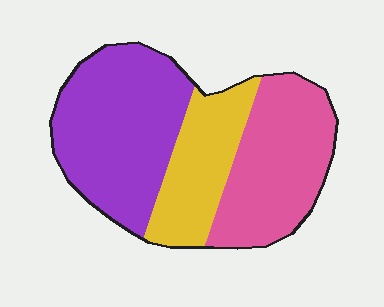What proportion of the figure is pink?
Pink takes up between a third and a half of the figure.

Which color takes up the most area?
Purple, at roughly 45%.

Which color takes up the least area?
Yellow, at roughly 25%.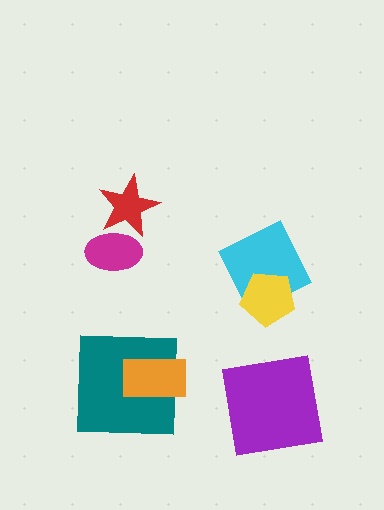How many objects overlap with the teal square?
1 object overlaps with the teal square.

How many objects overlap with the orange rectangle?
1 object overlaps with the orange rectangle.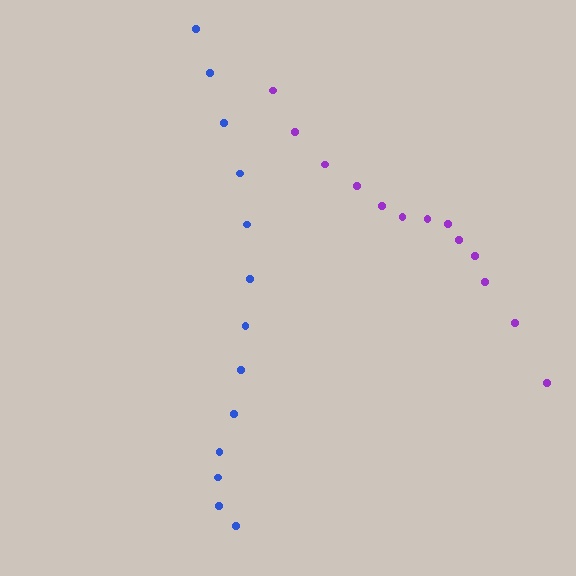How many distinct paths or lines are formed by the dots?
There are 2 distinct paths.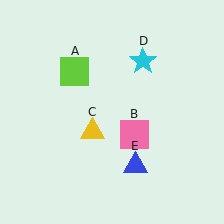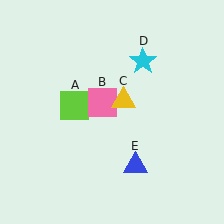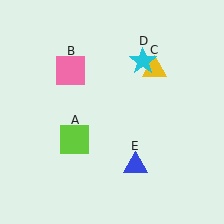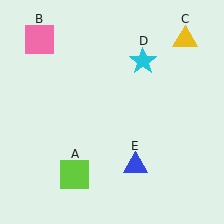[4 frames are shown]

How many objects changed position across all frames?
3 objects changed position: lime square (object A), pink square (object B), yellow triangle (object C).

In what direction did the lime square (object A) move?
The lime square (object A) moved down.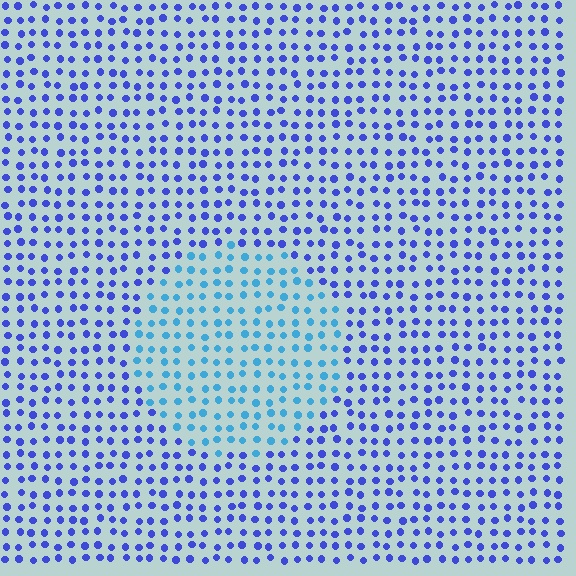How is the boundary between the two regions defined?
The boundary is defined purely by a slight shift in hue (about 37 degrees). Spacing, size, and orientation are identical on both sides.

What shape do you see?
I see a circle.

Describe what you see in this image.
The image is filled with small blue elements in a uniform arrangement. A circle-shaped region is visible where the elements are tinted to a slightly different hue, forming a subtle color boundary.